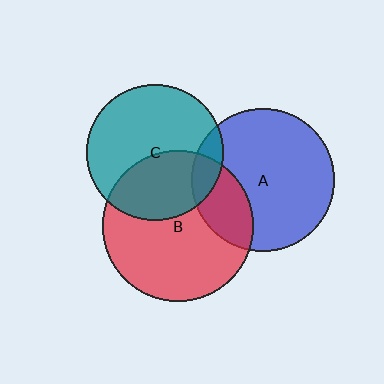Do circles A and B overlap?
Yes.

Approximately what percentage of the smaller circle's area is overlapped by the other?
Approximately 25%.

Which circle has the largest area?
Circle B (red).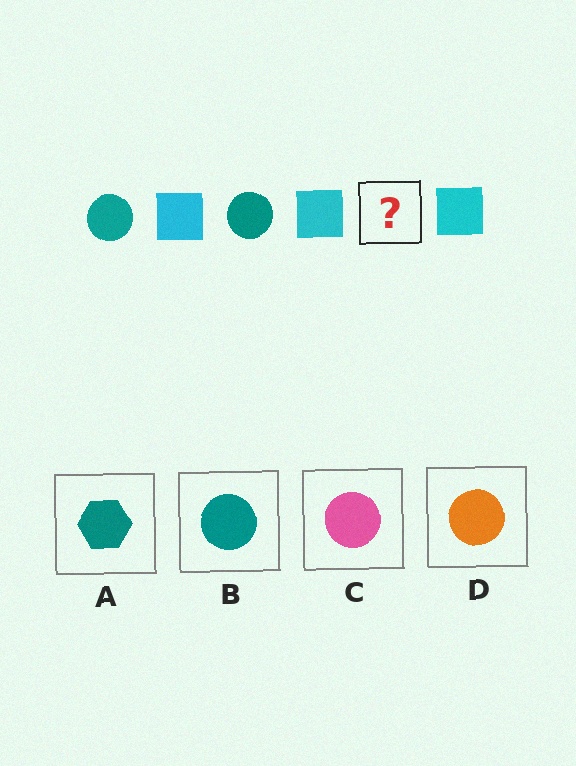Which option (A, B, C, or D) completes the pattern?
B.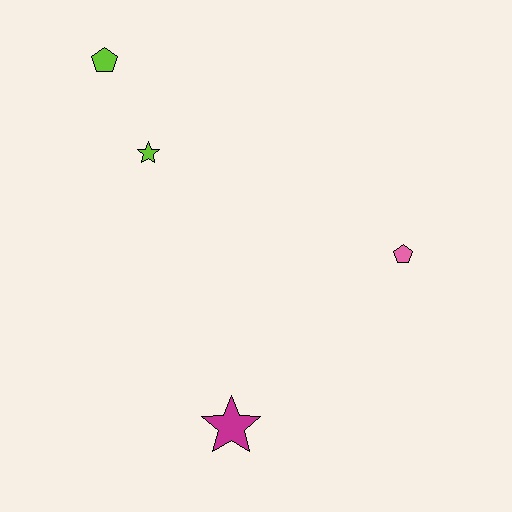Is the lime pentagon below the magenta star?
No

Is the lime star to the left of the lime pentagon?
No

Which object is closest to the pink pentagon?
The magenta star is closest to the pink pentagon.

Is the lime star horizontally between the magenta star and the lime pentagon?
Yes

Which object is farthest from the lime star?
The magenta star is farthest from the lime star.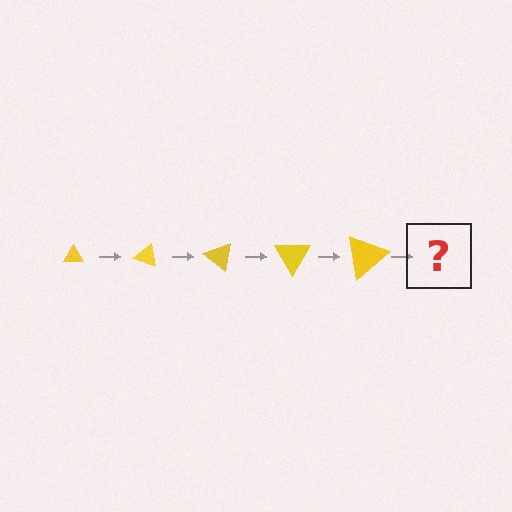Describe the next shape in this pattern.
It should be a triangle, larger than the previous one and rotated 100 degrees from the start.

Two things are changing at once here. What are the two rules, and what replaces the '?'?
The two rules are that the triangle grows larger each step and it rotates 20 degrees each step. The '?' should be a triangle, larger than the previous one and rotated 100 degrees from the start.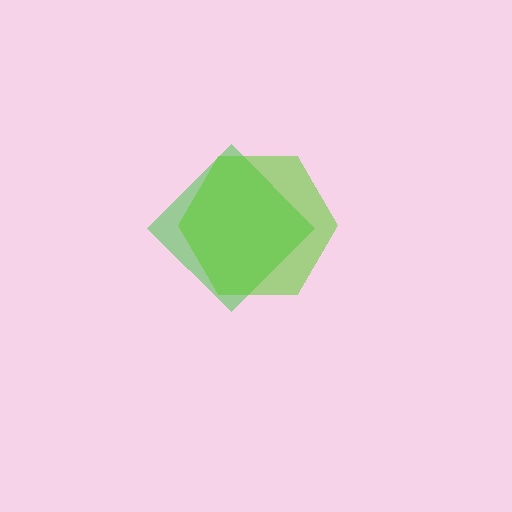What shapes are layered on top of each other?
The layered shapes are: a green diamond, a lime hexagon.